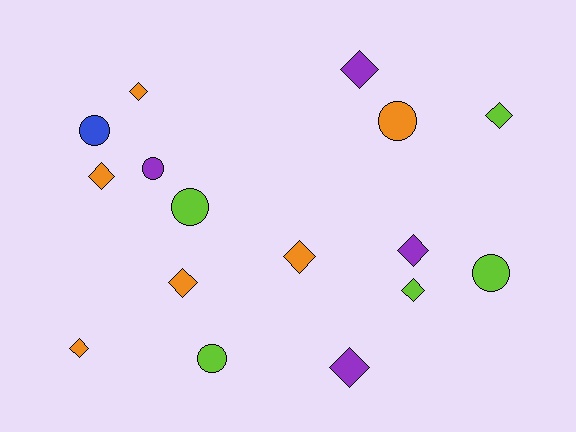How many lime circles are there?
There are 3 lime circles.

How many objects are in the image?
There are 16 objects.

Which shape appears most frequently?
Diamond, with 10 objects.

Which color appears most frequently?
Orange, with 6 objects.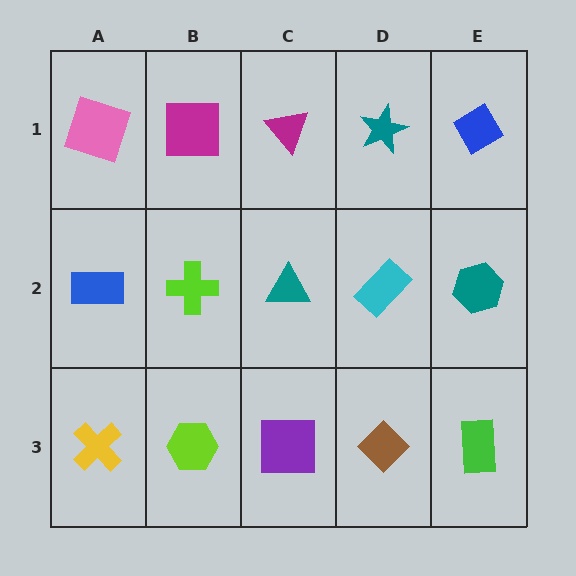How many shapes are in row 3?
5 shapes.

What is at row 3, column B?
A lime hexagon.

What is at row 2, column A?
A blue rectangle.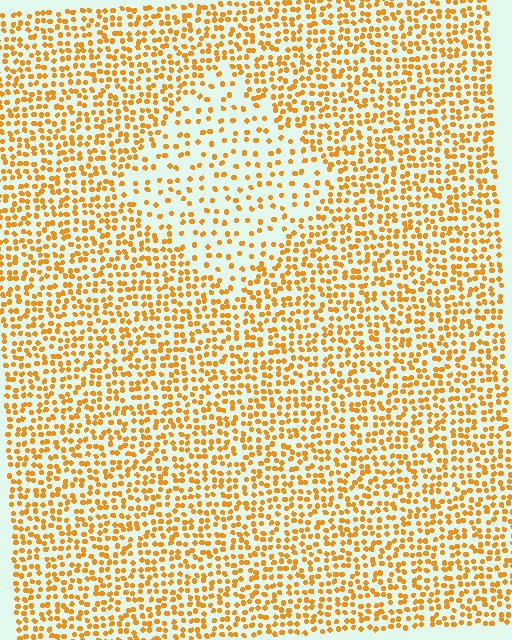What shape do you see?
I see a diamond.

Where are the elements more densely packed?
The elements are more densely packed outside the diamond boundary.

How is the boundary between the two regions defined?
The boundary is defined by a change in element density (approximately 2.1x ratio). All elements are the same color, size, and shape.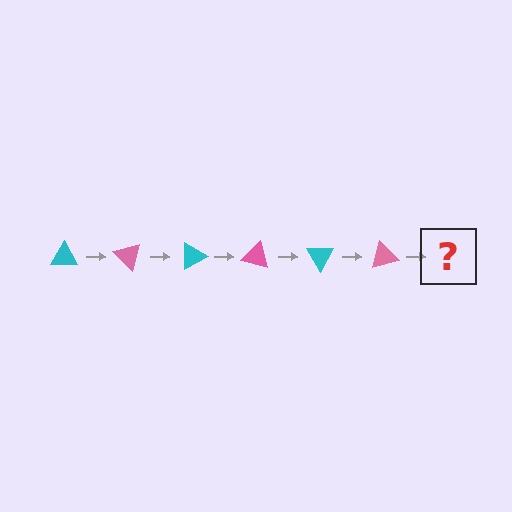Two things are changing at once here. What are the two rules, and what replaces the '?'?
The two rules are that it rotates 45 degrees each step and the color cycles through cyan and pink. The '?' should be a cyan triangle, rotated 270 degrees from the start.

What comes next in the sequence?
The next element should be a cyan triangle, rotated 270 degrees from the start.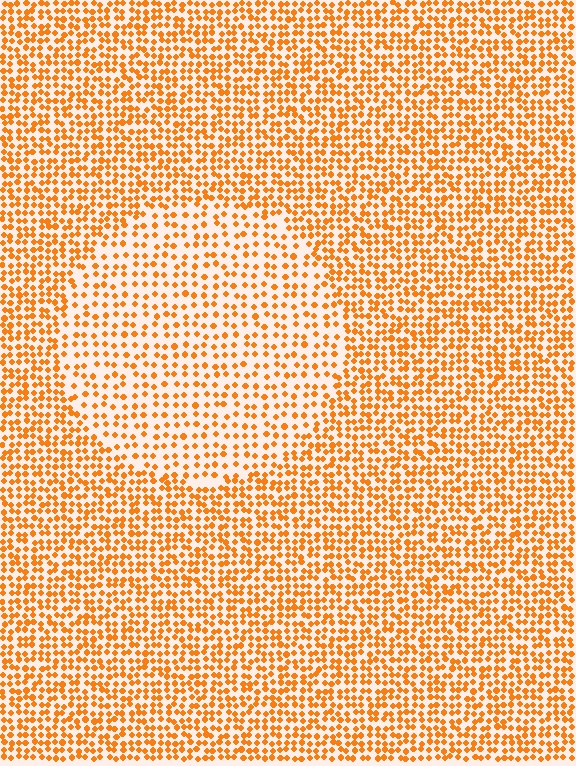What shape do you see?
I see a circle.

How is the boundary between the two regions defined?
The boundary is defined by a change in element density (approximately 1.8x ratio). All elements are the same color, size, and shape.